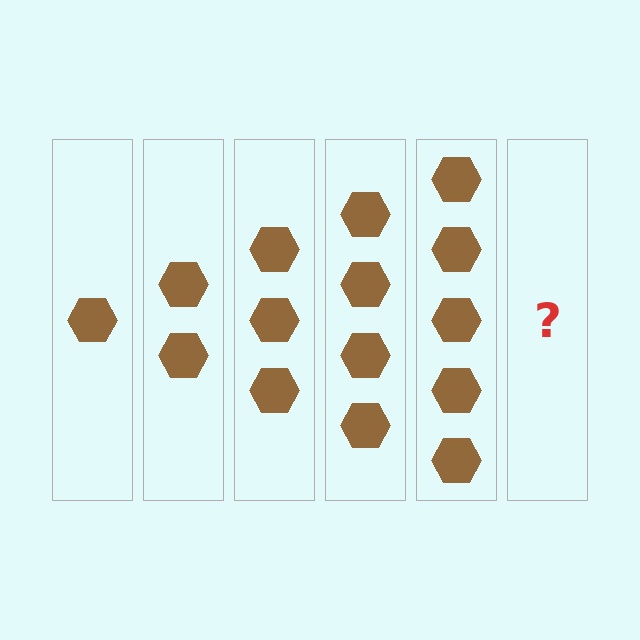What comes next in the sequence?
The next element should be 6 hexagons.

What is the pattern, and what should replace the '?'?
The pattern is that each step adds one more hexagon. The '?' should be 6 hexagons.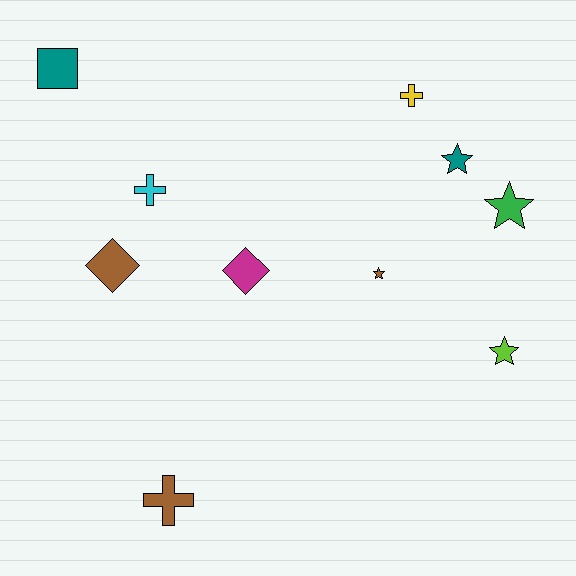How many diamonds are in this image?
There are 2 diamonds.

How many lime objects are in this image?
There is 1 lime object.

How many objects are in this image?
There are 10 objects.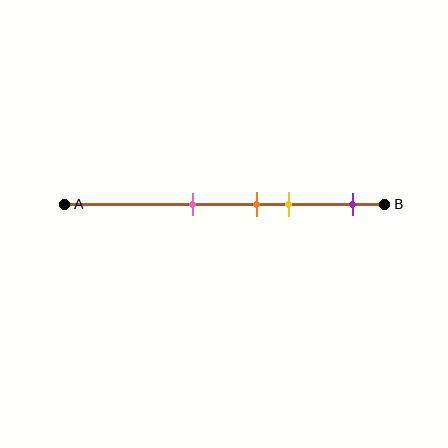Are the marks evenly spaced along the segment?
No, the marks are not evenly spaced.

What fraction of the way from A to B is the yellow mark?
The yellow mark is approximately 70% (0.7) of the way from A to B.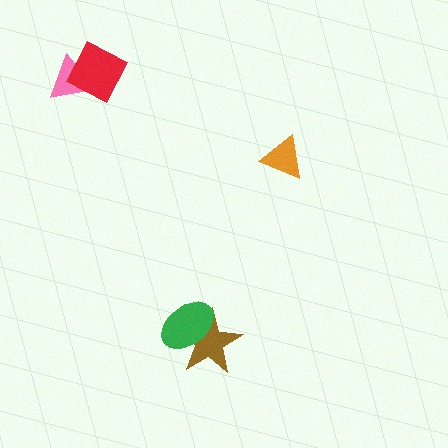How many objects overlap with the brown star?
1 object overlaps with the brown star.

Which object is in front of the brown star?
The green ellipse is in front of the brown star.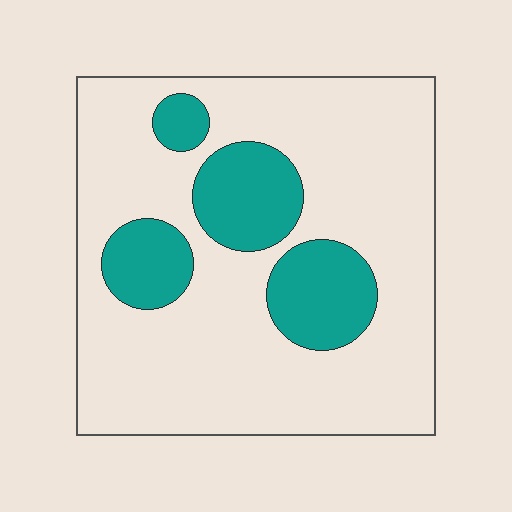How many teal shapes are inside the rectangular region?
4.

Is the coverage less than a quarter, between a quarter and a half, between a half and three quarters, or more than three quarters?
Less than a quarter.